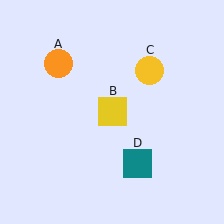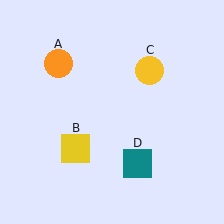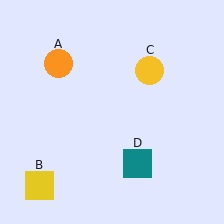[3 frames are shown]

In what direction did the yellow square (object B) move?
The yellow square (object B) moved down and to the left.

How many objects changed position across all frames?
1 object changed position: yellow square (object B).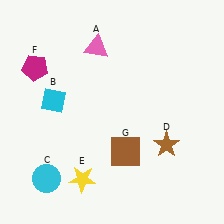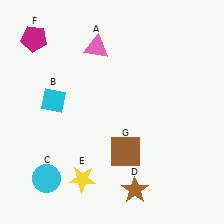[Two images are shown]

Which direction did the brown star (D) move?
The brown star (D) moved down.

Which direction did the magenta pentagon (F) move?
The magenta pentagon (F) moved up.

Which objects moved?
The objects that moved are: the brown star (D), the magenta pentagon (F).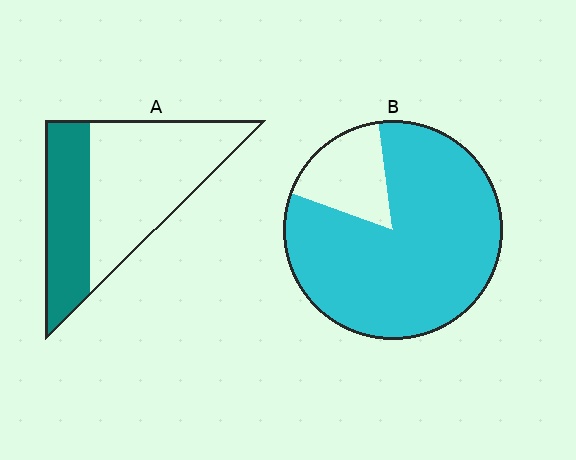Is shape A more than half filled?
No.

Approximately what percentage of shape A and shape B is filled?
A is approximately 35% and B is approximately 85%.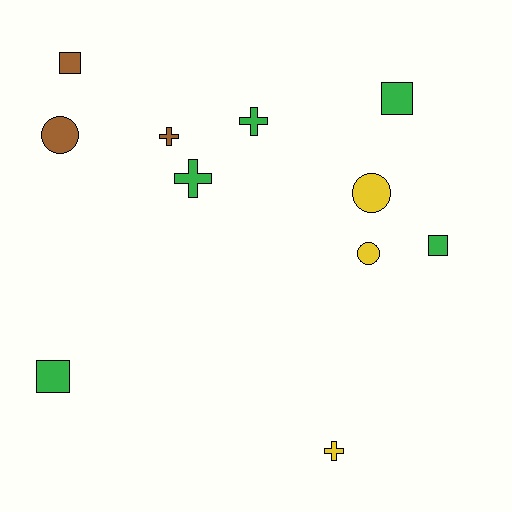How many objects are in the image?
There are 11 objects.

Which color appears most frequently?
Green, with 5 objects.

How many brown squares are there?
There is 1 brown square.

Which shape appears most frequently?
Square, with 4 objects.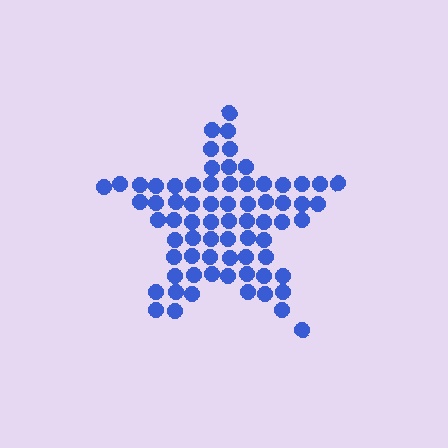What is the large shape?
The large shape is a star.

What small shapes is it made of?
It is made of small circles.